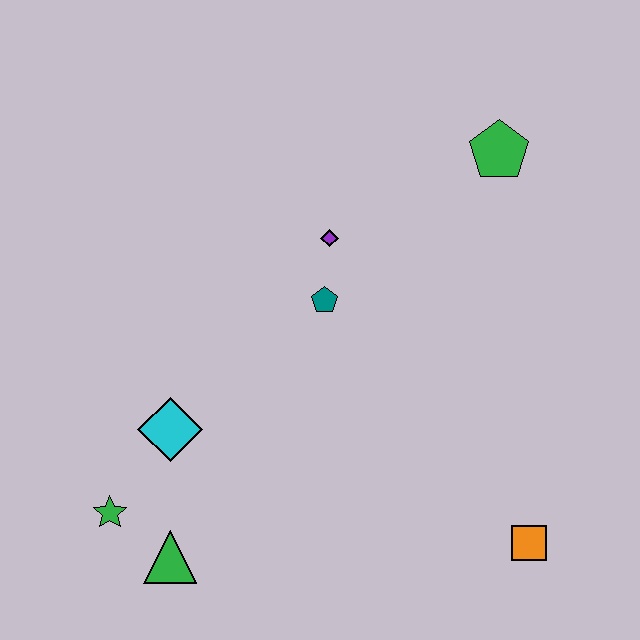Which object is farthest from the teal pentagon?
The orange square is farthest from the teal pentagon.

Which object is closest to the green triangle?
The green star is closest to the green triangle.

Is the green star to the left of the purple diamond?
Yes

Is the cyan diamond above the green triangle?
Yes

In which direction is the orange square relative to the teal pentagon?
The orange square is below the teal pentagon.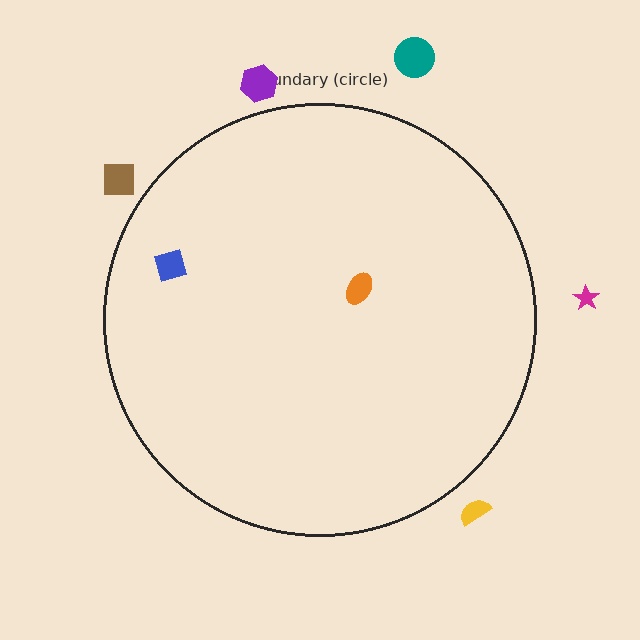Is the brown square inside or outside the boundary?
Outside.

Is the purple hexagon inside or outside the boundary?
Outside.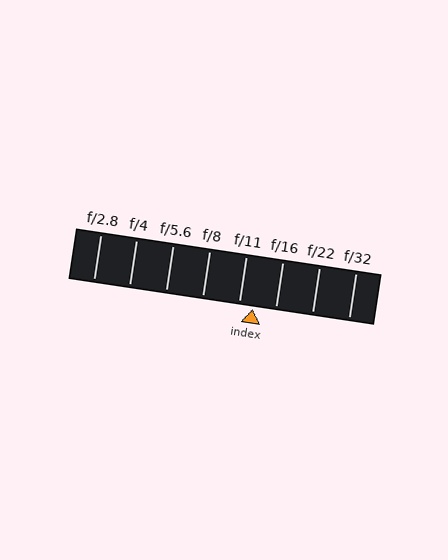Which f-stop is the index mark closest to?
The index mark is closest to f/11.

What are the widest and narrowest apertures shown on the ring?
The widest aperture shown is f/2.8 and the narrowest is f/32.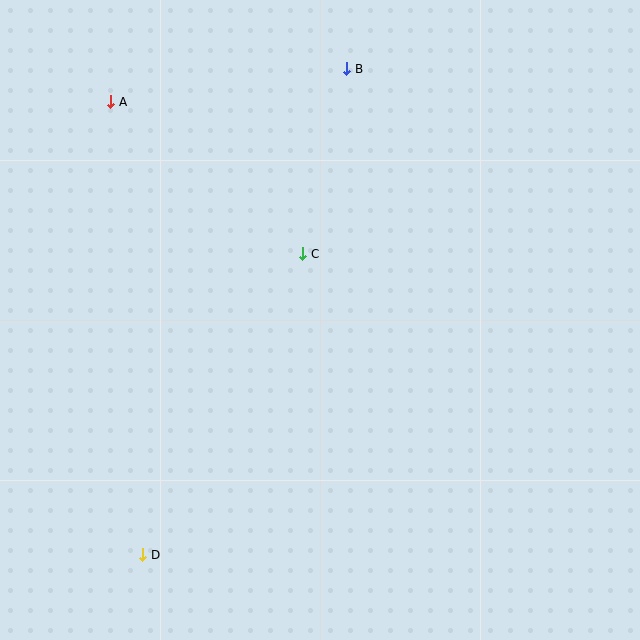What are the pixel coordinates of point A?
Point A is at (111, 102).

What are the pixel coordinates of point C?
Point C is at (303, 254).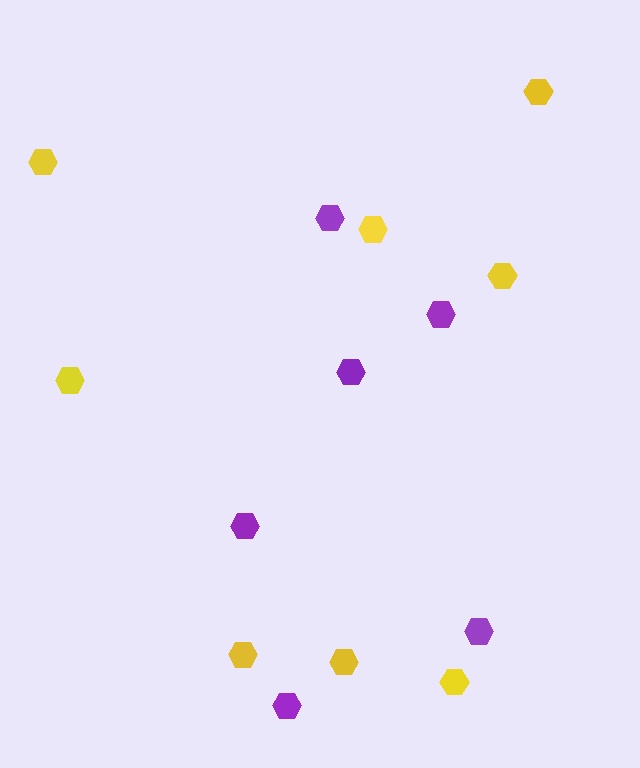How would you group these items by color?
There are 2 groups: one group of yellow hexagons (8) and one group of purple hexagons (6).